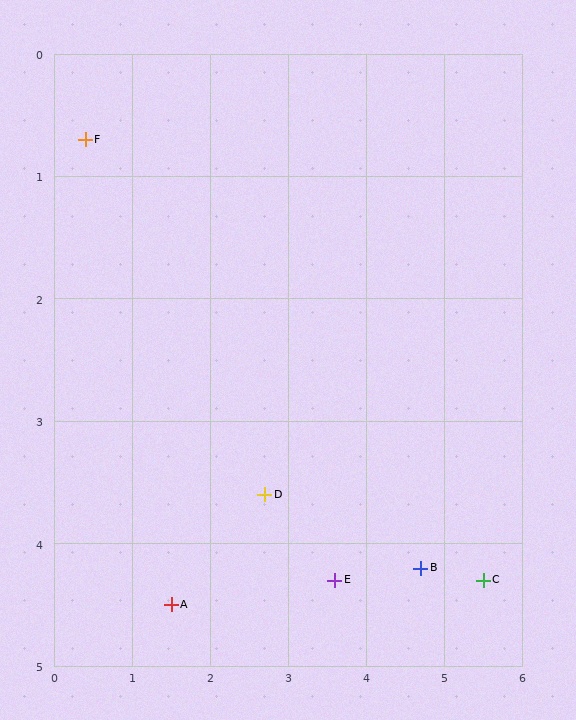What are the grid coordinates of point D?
Point D is at approximately (2.7, 3.6).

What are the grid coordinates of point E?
Point E is at approximately (3.6, 4.3).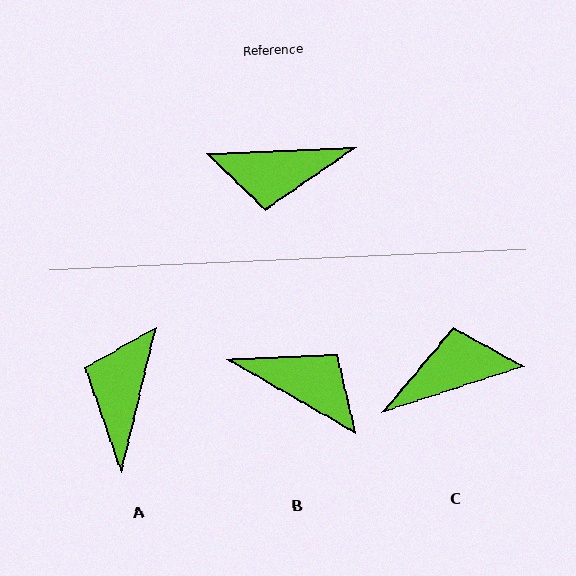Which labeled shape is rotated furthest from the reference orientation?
C, about 164 degrees away.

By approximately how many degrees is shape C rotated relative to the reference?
Approximately 164 degrees clockwise.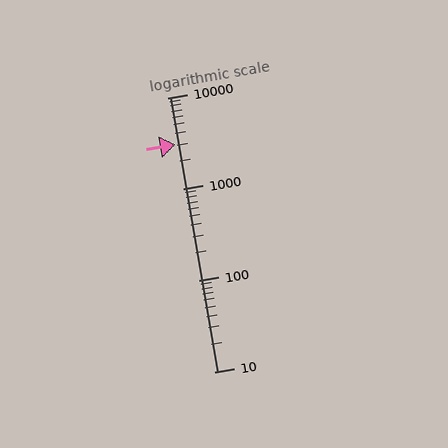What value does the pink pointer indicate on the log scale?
The pointer indicates approximately 3100.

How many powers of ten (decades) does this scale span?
The scale spans 3 decades, from 10 to 10000.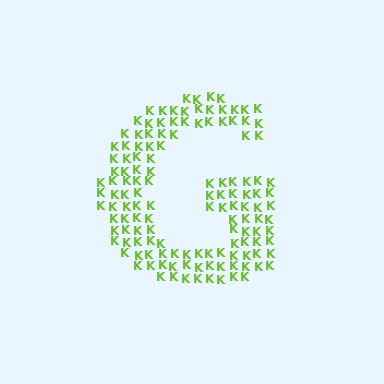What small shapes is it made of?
It is made of small letter K's.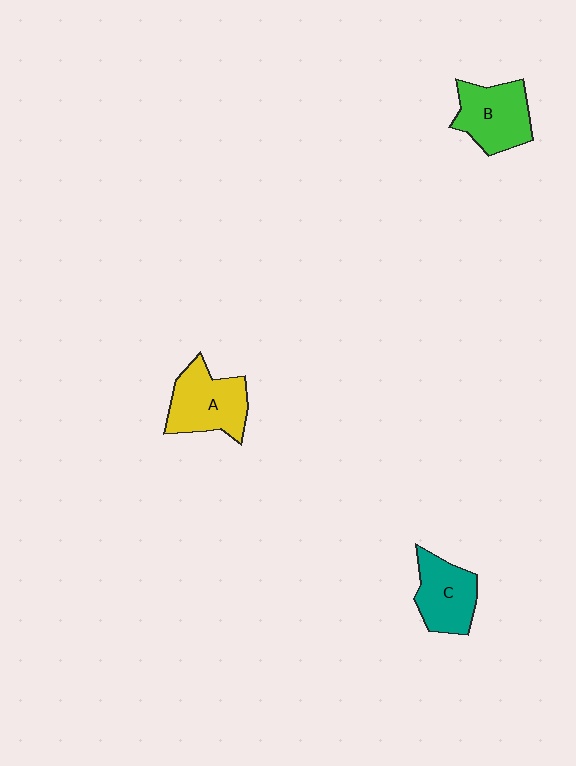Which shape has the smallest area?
Shape C (teal).